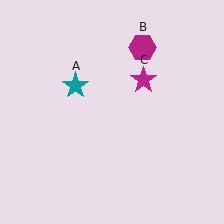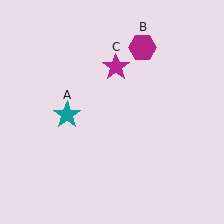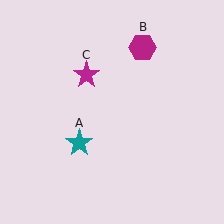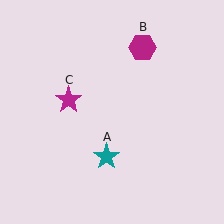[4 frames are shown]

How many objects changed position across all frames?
2 objects changed position: teal star (object A), magenta star (object C).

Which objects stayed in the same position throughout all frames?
Magenta hexagon (object B) remained stationary.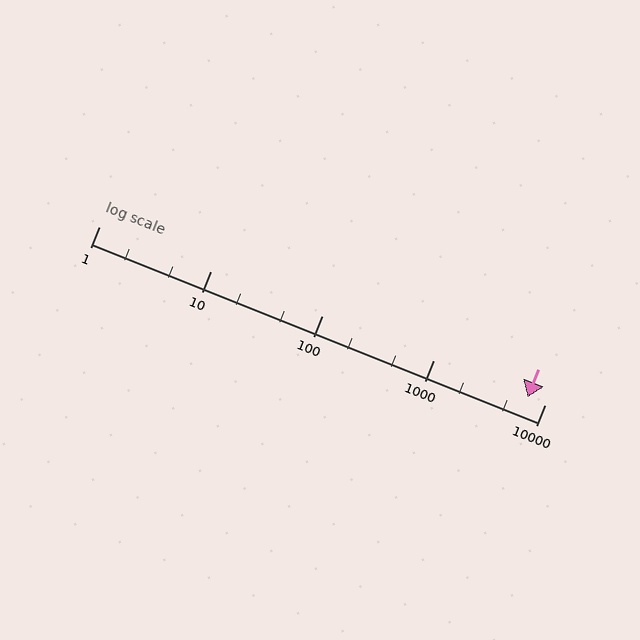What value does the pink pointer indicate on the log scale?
The pointer indicates approximately 7000.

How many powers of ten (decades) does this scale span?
The scale spans 4 decades, from 1 to 10000.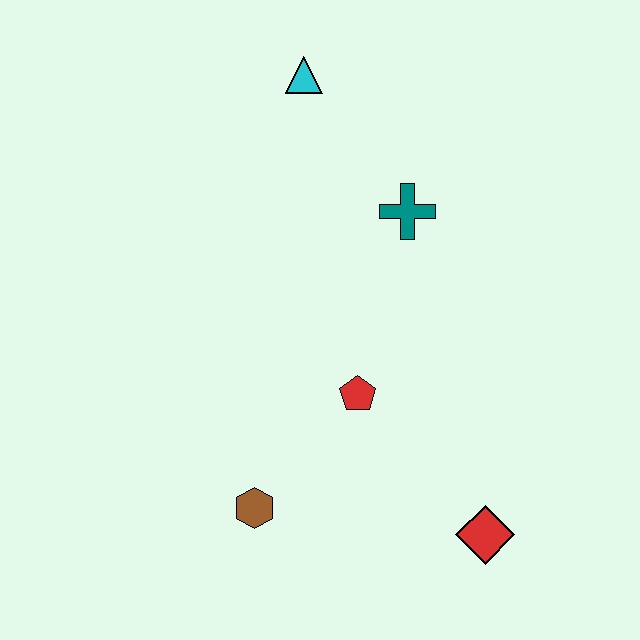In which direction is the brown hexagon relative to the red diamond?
The brown hexagon is to the left of the red diamond.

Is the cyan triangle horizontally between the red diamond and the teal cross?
No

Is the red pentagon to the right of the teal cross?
No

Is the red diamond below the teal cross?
Yes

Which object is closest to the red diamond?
The red pentagon is closest to the red diamond.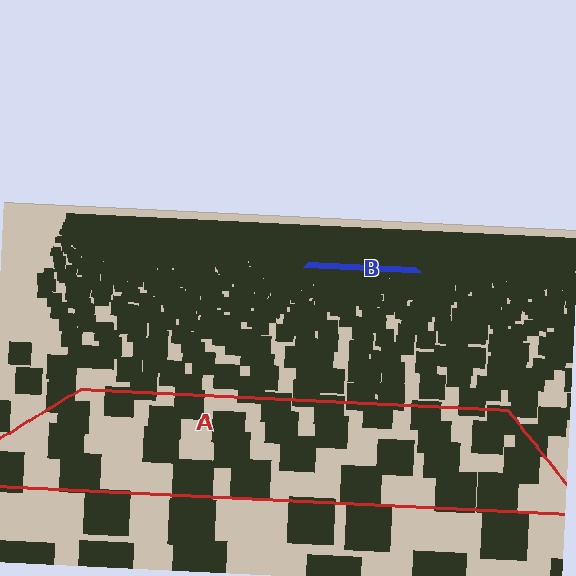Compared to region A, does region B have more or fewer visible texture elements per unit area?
Region B has more texture elements per unit area — they are packed more densely because it is farther away.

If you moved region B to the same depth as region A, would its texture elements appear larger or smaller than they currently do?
They would appear larger. At a closer depth, the same texture elements are projected at a bigger on-screen size.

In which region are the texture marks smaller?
The texture marks are smaller in region B, because it is farther away.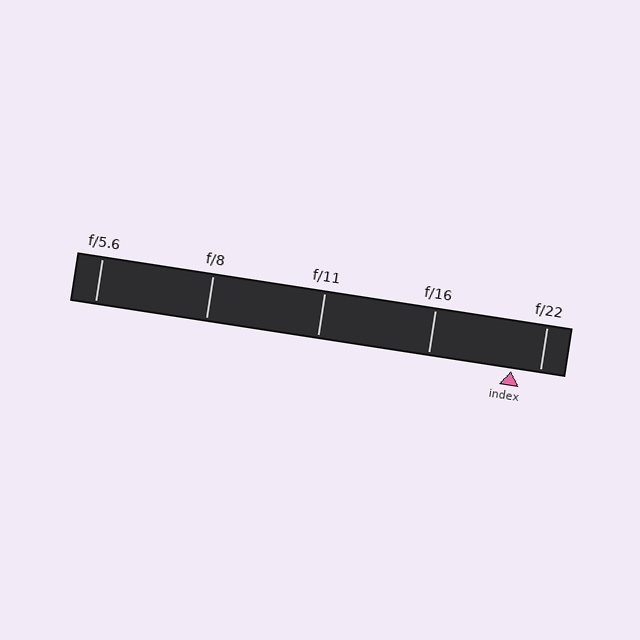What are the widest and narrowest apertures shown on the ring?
The widest aperture shown is f/5.6 and the narrowest is f/22.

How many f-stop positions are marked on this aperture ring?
There are 5 f-stop positions marked.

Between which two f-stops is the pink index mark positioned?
The index mark is between f/16 and f/22.